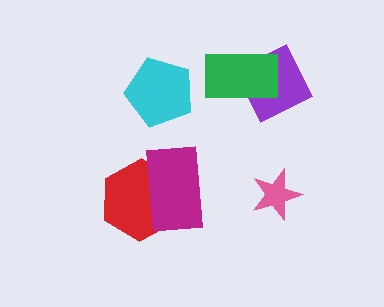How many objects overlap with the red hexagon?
1 object overlaps with the red hexagon.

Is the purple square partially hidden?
Yes, it is partially covered by another shape.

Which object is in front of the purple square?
The green rectangle is in front of the purple square.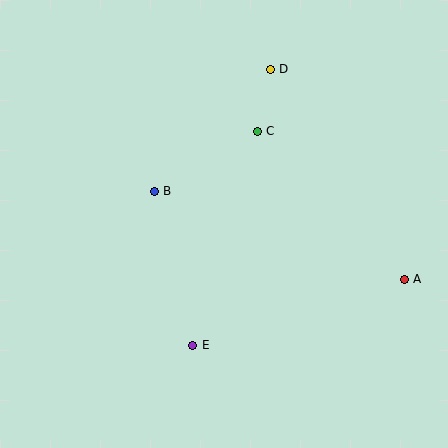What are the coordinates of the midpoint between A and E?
The midpoint between A and E is at (298, 312).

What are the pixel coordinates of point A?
Point A is at (404, 279).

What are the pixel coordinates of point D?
Point D is at (270, 69).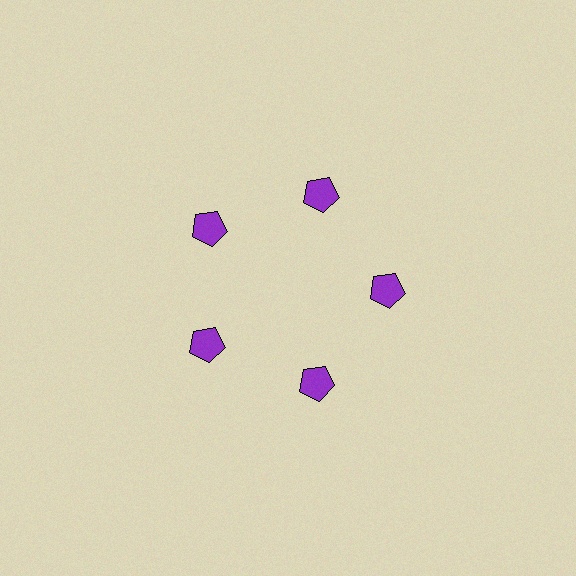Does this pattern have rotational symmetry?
Yes, this pattern has 5-fold rotational symmetry. It looks the same after rotating 72 degrees around the center.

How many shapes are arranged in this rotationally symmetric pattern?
There are 5 shapes, arranged in 5 groups of 1.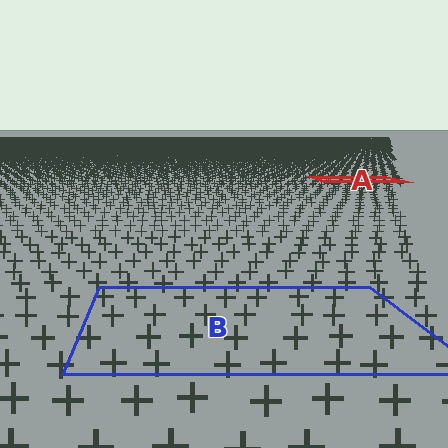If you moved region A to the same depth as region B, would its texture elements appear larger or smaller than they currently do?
They would appear larger. At a closer depth, the same texture elements are projected at a bigger on-screen size.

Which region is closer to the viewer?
Region B is closer. The texture elements there are larger and more spread out.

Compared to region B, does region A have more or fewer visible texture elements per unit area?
Region A has more texture elements per unit area — they are packed more densely because it is farther away.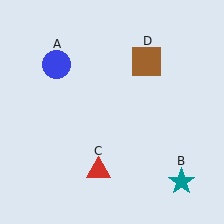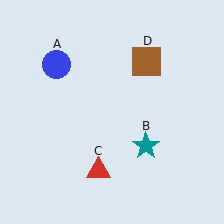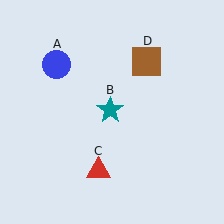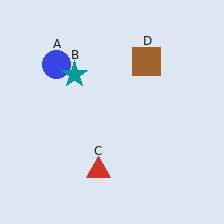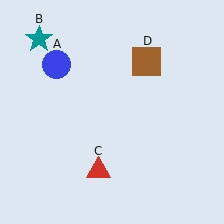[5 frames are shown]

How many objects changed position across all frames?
1 object changed position: teal star (object B).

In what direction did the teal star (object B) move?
The teal star (object B) moved up and to the left.